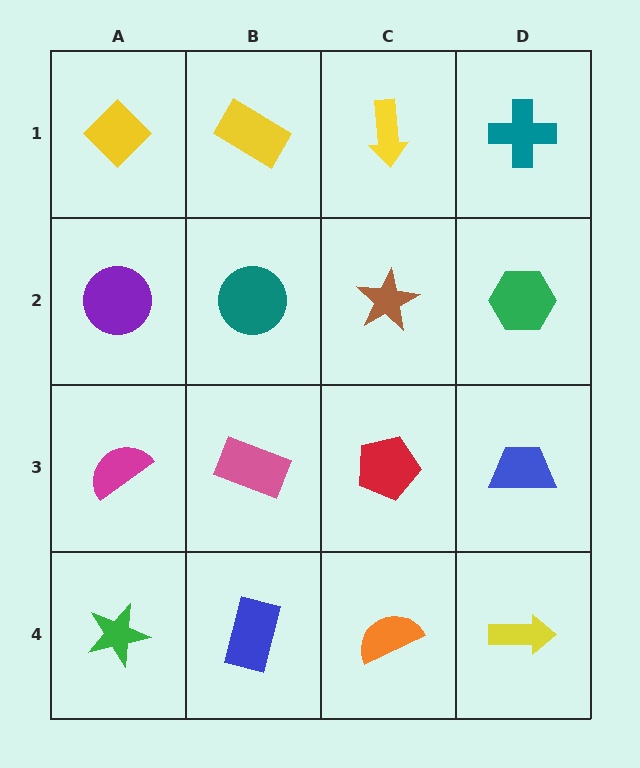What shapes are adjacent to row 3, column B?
A teal circle (row 2, column B), a blue rectangle (row 4, column B), a magenta semicircle (row 3, column A), a red pentagon (row 3, column C).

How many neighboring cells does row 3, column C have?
4.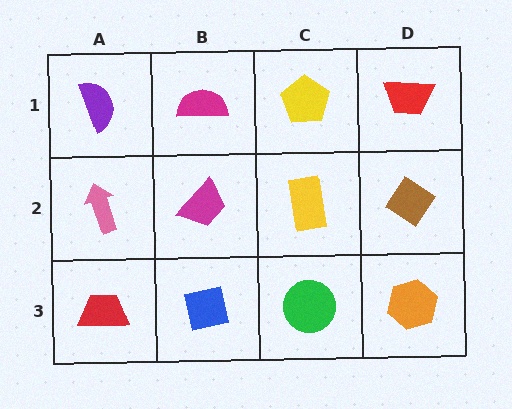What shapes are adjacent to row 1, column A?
A pink arrow (row 2, column A), a magenta semicircle (row 1, column B).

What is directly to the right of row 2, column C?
A brown diamond.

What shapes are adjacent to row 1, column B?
A magenta trapezoid (row 2, column B), a purple semicircle (row 1, column A), a yellow pentagon (row 1, column C).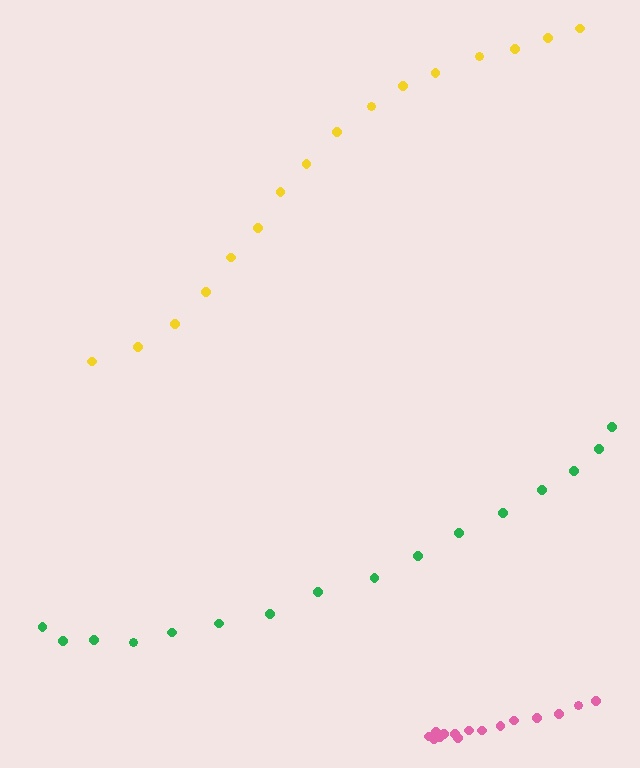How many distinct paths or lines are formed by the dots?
There are 3 distinct paths.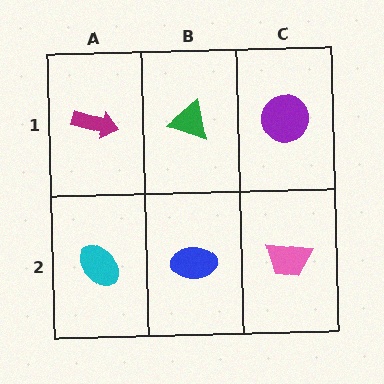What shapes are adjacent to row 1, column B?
A blue ellipse (row 2, column B), a magenta arrow (row 1, column A), a purple circle (row 1, column C).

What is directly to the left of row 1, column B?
A magenta arrow.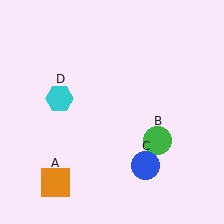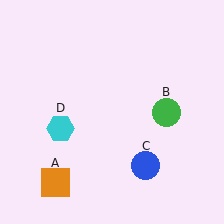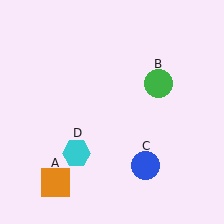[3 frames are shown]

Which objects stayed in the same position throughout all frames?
Orange square (object A) and blue circle (object C) remained stationary.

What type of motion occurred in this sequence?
The green circle (object B), cyan hexagon (object D) rotated counterclockwise around the center of the scene.